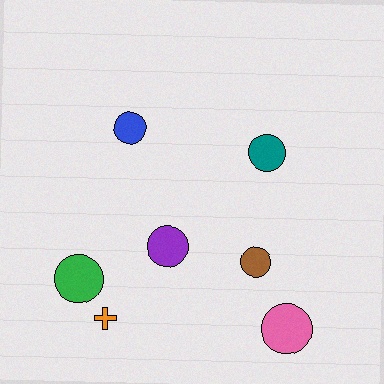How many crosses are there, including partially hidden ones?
There is 1 cross.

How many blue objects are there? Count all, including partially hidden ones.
There is 1 blue object.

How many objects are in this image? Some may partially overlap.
There are 7 objects.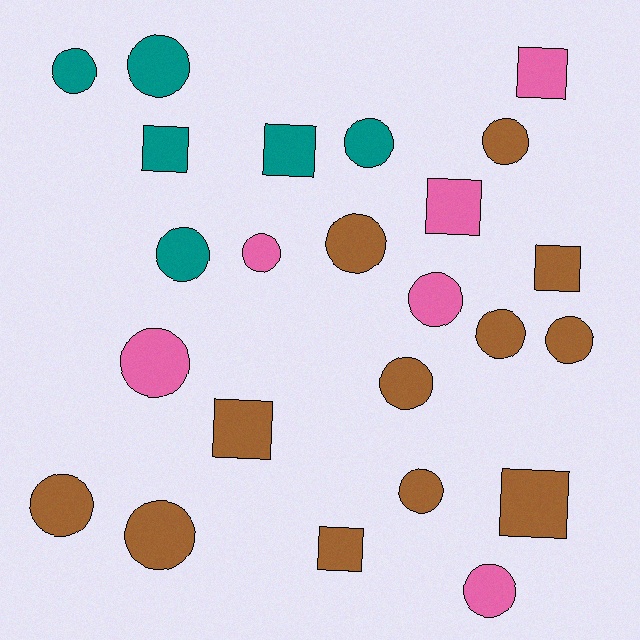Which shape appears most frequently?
Circle, with 16 objects.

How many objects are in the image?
There are 24 objects.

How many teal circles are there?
There are 4 teal circles.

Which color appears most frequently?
Brown, with 12 objects.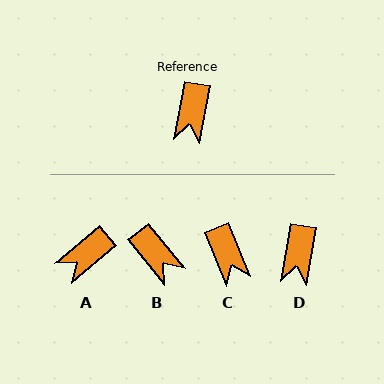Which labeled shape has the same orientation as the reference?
D.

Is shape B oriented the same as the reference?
No, it is off by about 49 degrees.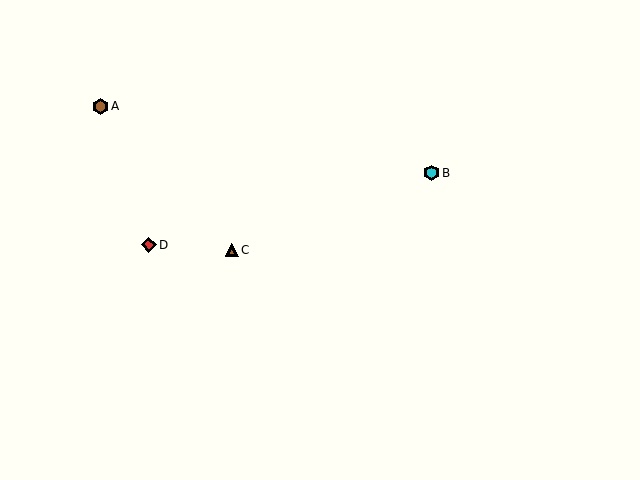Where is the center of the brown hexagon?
The center of the brown hexagon is at (100, 106).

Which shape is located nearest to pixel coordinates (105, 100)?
The brown hexagon (labeled A) at (100, 106) is nearest to that location.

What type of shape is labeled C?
Shape C is a brown triangle.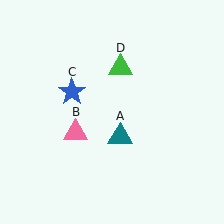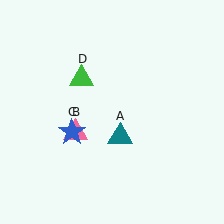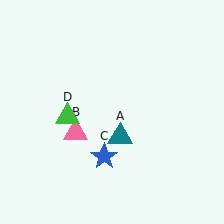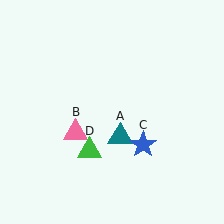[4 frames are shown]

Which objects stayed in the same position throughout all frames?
Teal triangle (object A) and pink triangle (object B) remained stationary.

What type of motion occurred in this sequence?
The blue star (object C), green triangle (object D) rotated counterclockwise around the center of the scene.